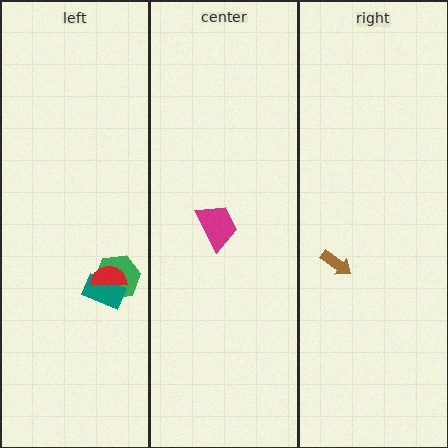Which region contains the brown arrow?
The right region.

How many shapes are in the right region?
1.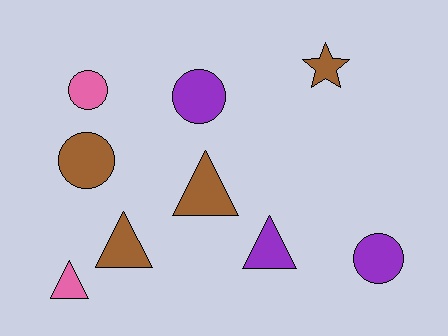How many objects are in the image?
There are 9 objects.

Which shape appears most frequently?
Triangle, with 4 objects.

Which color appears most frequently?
Brown, with 4 objects.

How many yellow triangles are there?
There are no yellow triangles.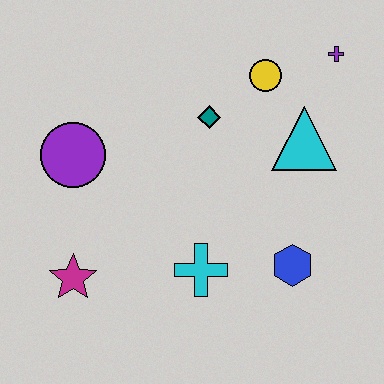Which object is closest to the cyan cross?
The blue hexagon is closest to the cyan cross.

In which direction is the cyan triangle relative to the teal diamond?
The cyan triangle is to the right of the teal diamond.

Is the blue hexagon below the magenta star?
No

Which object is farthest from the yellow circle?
The magenta star is farthest from the yellow circle.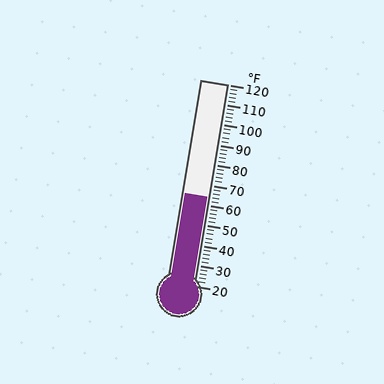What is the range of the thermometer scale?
The thermometer scale ranges from 20°F to 120°F.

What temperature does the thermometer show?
The thermometer shows approximately 64°F.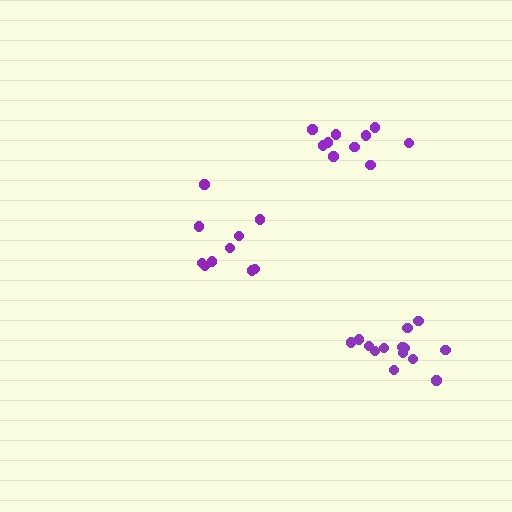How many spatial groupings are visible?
There are 3 spatial groupings.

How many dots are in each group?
Group 1: 10 dots, Group 2: 14 dots, Group 3: 10 dots (34 total).